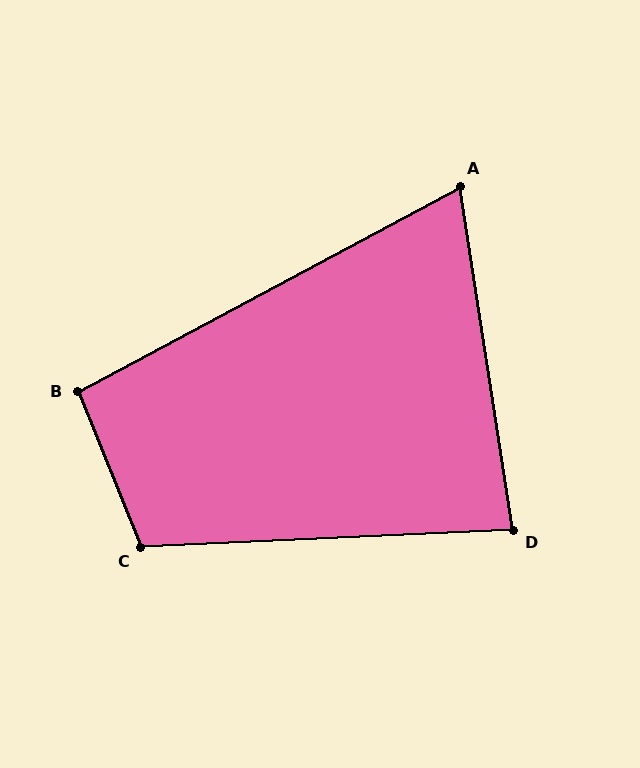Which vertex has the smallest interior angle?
A, at approximately 71 degrees.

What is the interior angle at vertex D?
Approximately 84 degrees (acute).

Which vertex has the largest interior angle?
C, at approximately 109 degrees.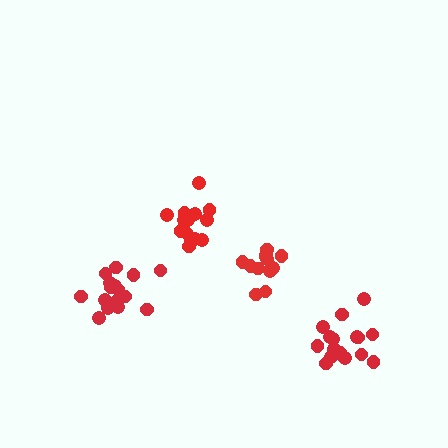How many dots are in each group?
Group 1: 12 dots, Group 2: 16 dots, Group 3: 15 dots, Group 4: 17 dots (60 total).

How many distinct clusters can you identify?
There are 4 distinct clusters.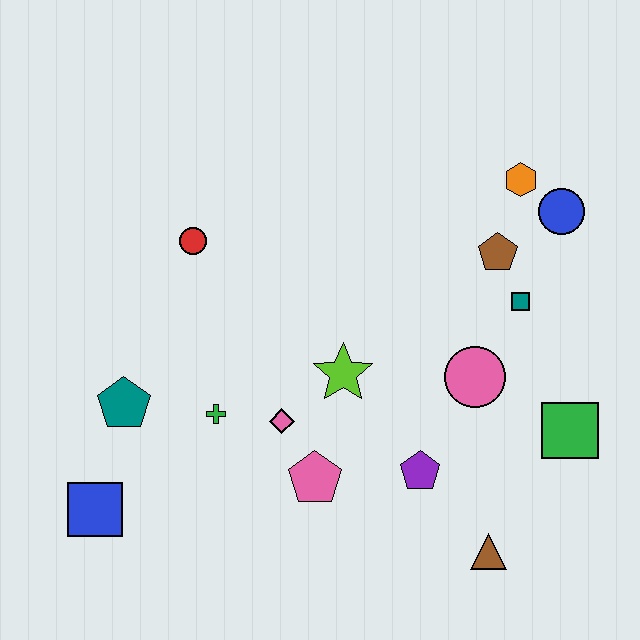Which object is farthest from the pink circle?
The blue square is farthest from the pink circle.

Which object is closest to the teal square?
The brown pentagon is closest to the teal square.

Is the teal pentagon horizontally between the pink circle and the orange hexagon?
No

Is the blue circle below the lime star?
No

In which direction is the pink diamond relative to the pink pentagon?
The pink diamond is above the pink pentagon.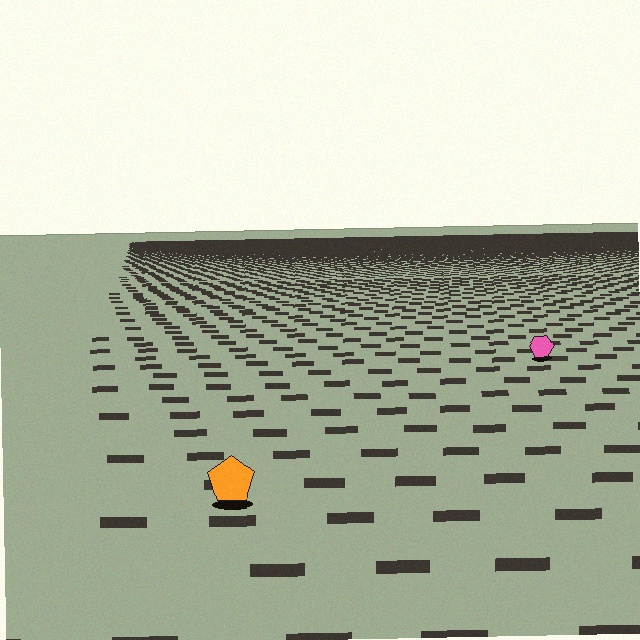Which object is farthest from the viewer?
The pink hexagon is farthest from the viewer. It appears smaller and the ground texture around it is denser.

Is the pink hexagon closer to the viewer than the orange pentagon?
No. The orange pentagon is closer — you can tell from the texture gradient: the ground texture is coarser near it.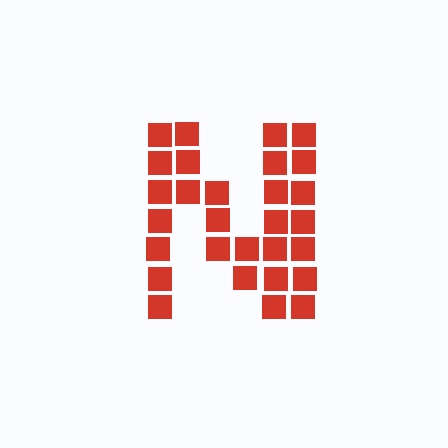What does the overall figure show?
The overall figure shows the letter N.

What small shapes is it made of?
It is made of small squares.